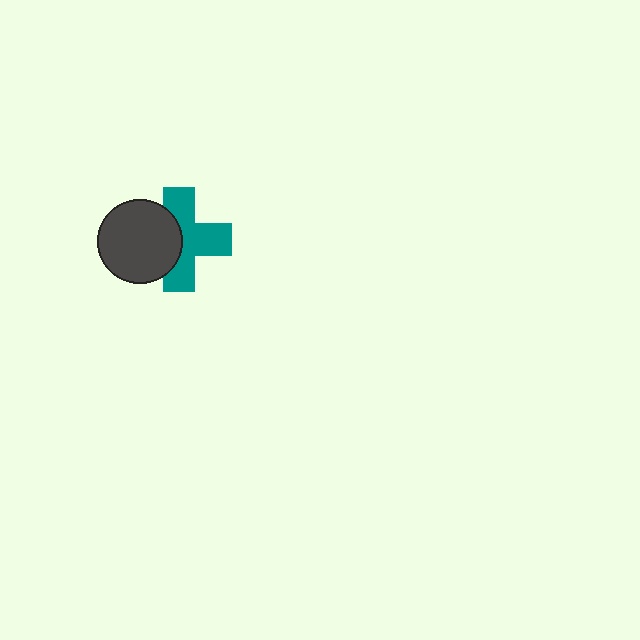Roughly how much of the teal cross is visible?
About half of it is visible (roughly 62%).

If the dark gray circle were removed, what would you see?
You would see the complete teal cross.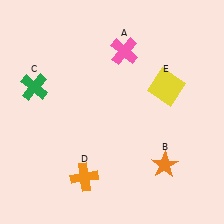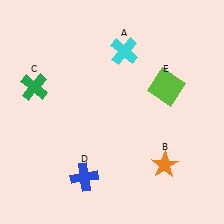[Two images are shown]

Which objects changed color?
A changed from pink to cyan. D changed from orange to blue. E changed from yellow to lime.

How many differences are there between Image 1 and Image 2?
There are 3 differences between the two images.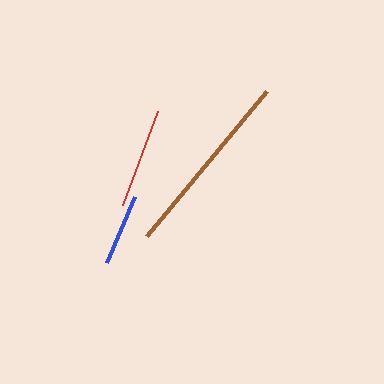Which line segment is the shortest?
The blue line is the shortest at approximately 71 pixels.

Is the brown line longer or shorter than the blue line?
The brown line is longer than the blue line.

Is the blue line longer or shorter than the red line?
The red line is longer than the blue line.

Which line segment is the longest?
The brown line is the longest at approximately 188 pixels.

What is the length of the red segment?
The red segment is approximately 100 pixels long.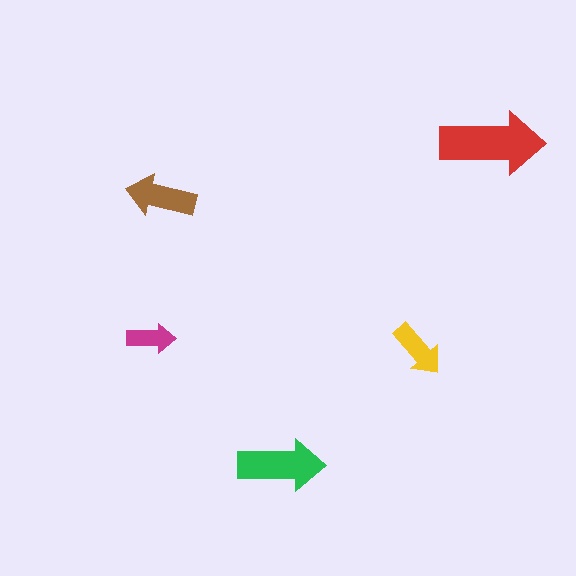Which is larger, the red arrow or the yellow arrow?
The red one.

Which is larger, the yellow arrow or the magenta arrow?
The yellow one.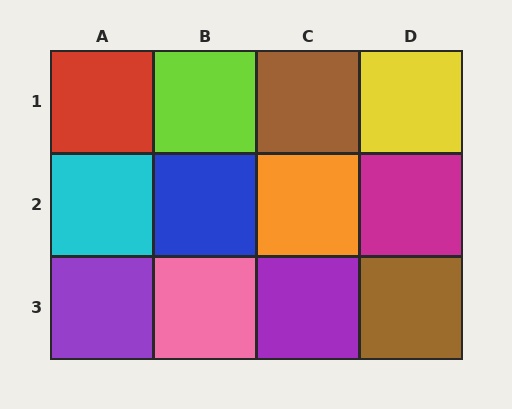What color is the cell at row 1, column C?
Brown.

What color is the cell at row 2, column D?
Magenta.